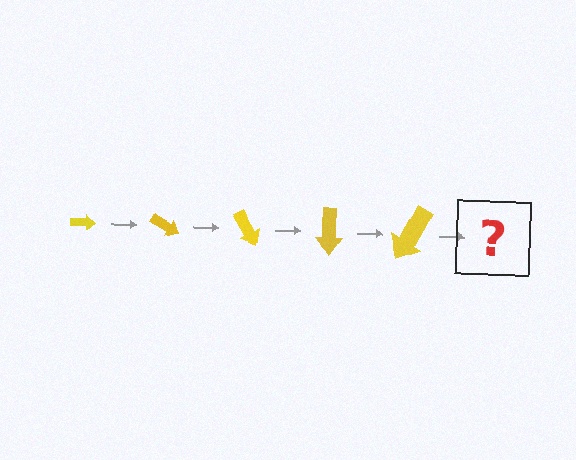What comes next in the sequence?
The next element should be an arrow, larger than the previous one and rotated 150 degrees from the start.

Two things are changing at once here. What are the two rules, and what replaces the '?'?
The two rules are that the arrow grows larger each step and it rotates 30 degrees each step. The '?' should be an arrow, larger than the previous one and rotated 150 degrees from the start.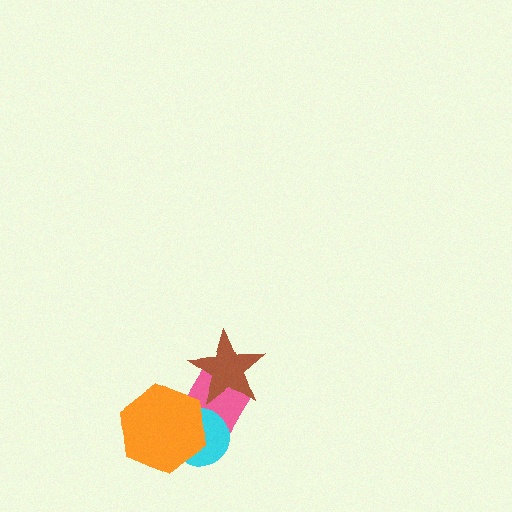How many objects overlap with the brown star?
1 object overlaps with the brown star.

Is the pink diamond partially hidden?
Yes, it is partially covered by another shape.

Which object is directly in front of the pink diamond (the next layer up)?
The cyan circle is directly in front of the pink diamond.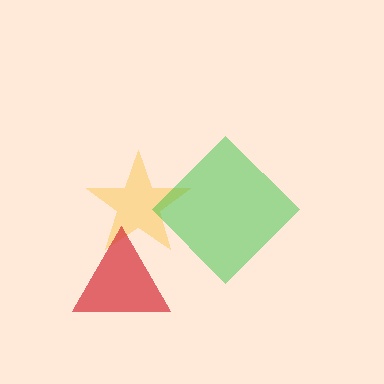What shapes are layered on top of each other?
The layered shapes are: a yellow star, a red triangle, a green diamond.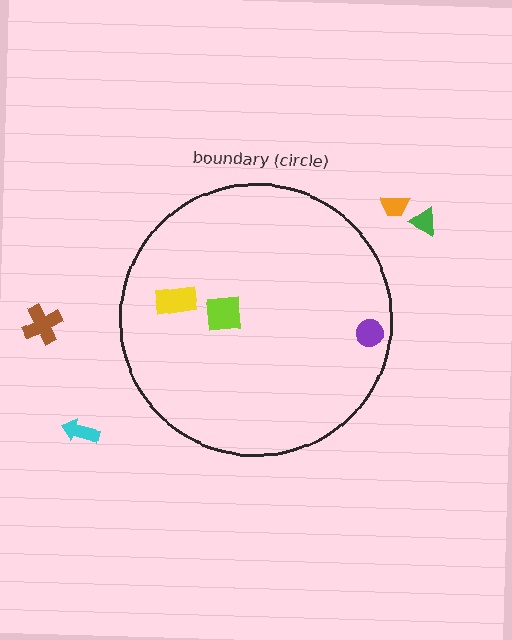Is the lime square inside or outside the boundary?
Inside.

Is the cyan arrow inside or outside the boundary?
Outside.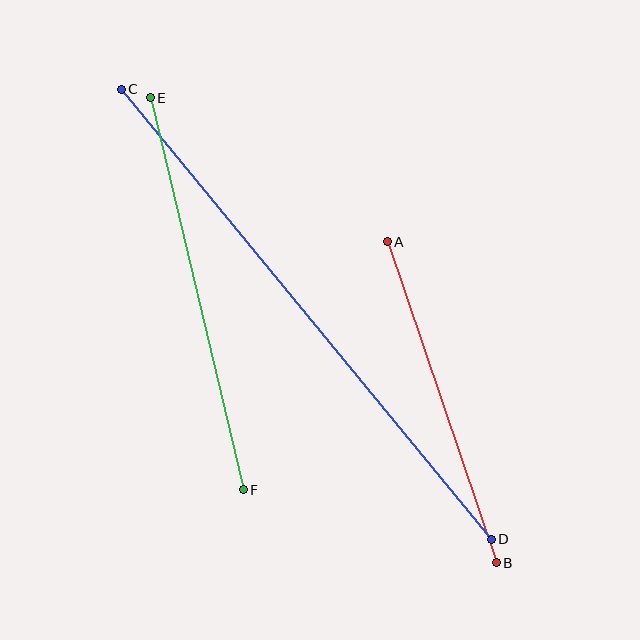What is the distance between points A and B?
The distance is approximately 339 pixels.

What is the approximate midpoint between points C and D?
The midpoint is at approximately (306, 314) pixels.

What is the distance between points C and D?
The distance is approximately 582 pixels.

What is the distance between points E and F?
The distance is approximately 403 pixels.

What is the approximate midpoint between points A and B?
The midpoint is at approximately (442, 402) pixels.